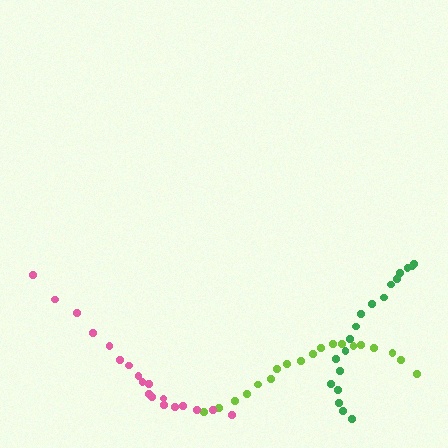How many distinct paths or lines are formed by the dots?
There are 3 distinct paths.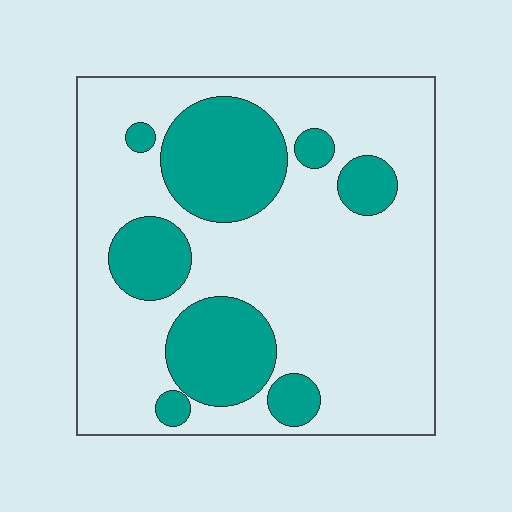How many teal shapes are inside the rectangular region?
8.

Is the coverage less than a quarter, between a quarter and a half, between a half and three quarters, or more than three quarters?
Between a quarter and a half.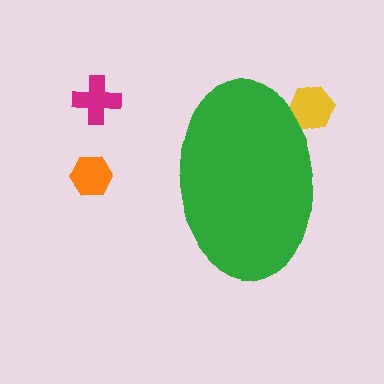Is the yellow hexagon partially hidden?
Yes, the yellow hexagon is partially hidden behind the green ellipse.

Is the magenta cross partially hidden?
No, the magenta cross is fully visible.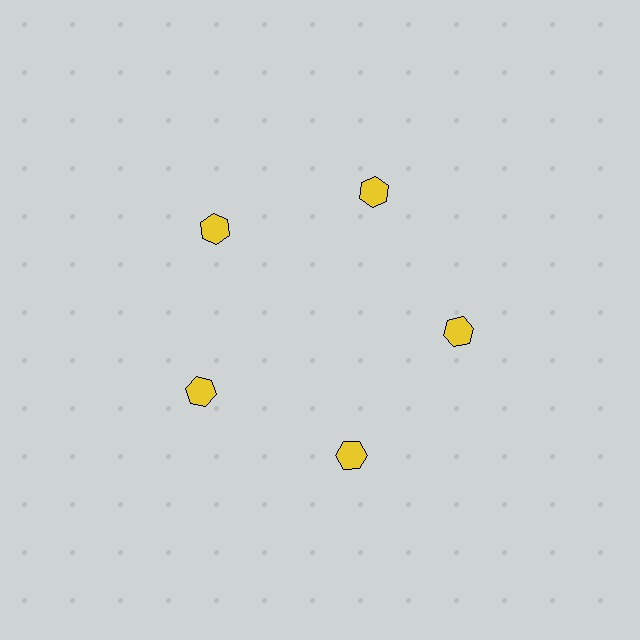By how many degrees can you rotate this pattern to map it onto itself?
The pattern maps onto itself every 72 degrees of rotation.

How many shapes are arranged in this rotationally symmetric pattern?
There are 5 shapes, arranged in 5 groups of 1.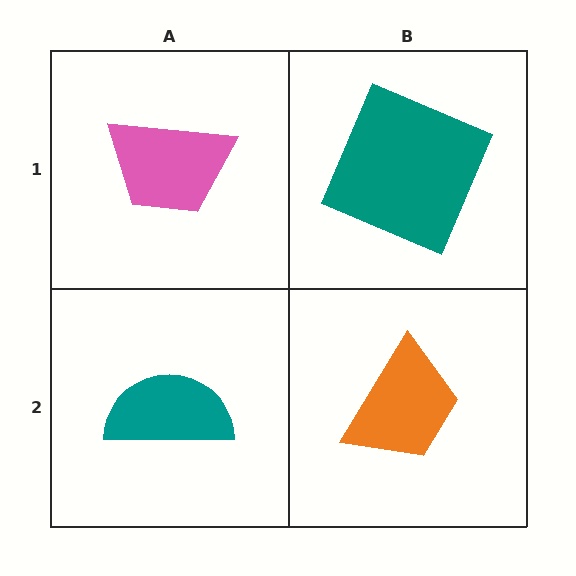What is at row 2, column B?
An orange trapezoid.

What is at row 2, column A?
A teal semicircle.